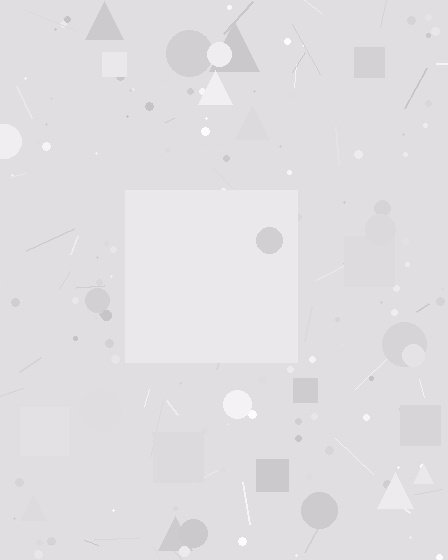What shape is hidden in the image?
A square is hidden in the image.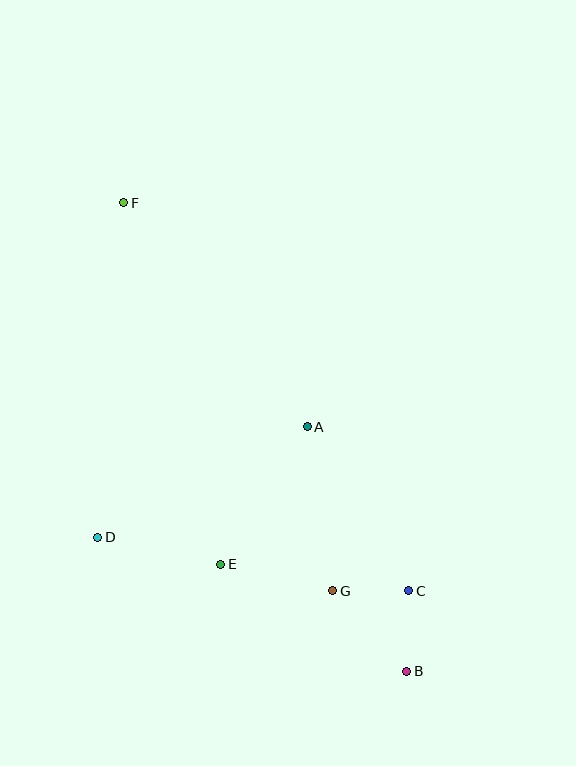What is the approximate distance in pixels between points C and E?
The distance between C and E is approximately 190 pixels.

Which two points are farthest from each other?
Points B and F are farthest from each other.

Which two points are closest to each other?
Points C and G are closest to each other.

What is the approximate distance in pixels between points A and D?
The distance between A and D is approximately 237 pixels.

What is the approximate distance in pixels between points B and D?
The distance between B and D is approximately 337 pixels.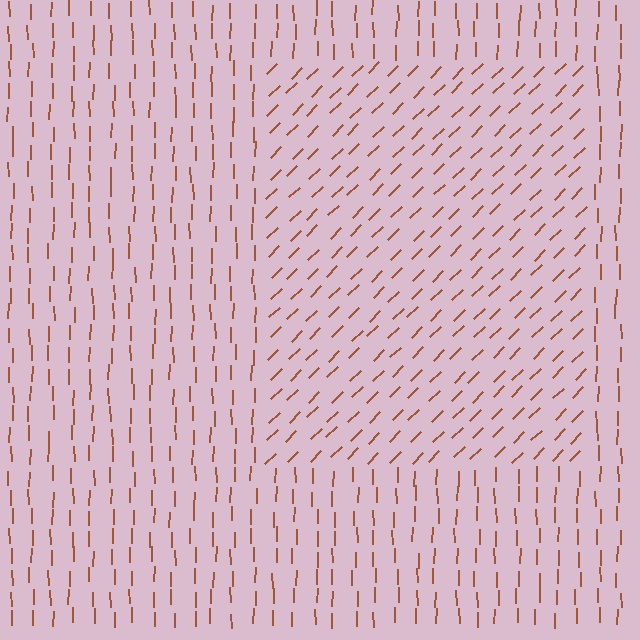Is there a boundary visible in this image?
Yes, there is a texture boundary formed by a change in line orientation.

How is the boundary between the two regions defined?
The boundary is defined purely by a change in line orientation (approximately 45 degrees difference). All lines are the same color and thickness.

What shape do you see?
I see a rectangle.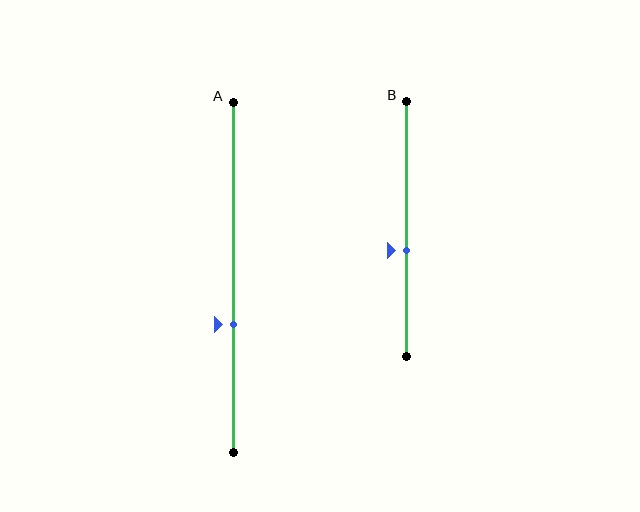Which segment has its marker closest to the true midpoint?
Segment B has its marker closest to the true midpoint.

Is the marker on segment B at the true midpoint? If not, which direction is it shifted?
No, the marker on segment B is shifted downward by about 8% of the segment length.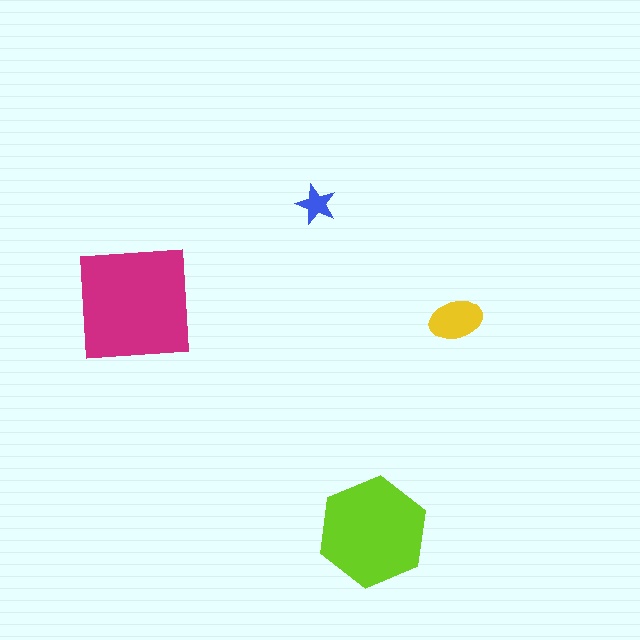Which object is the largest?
The magenta square.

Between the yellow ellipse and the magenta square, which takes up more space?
The magenta square.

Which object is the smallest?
The blue star.